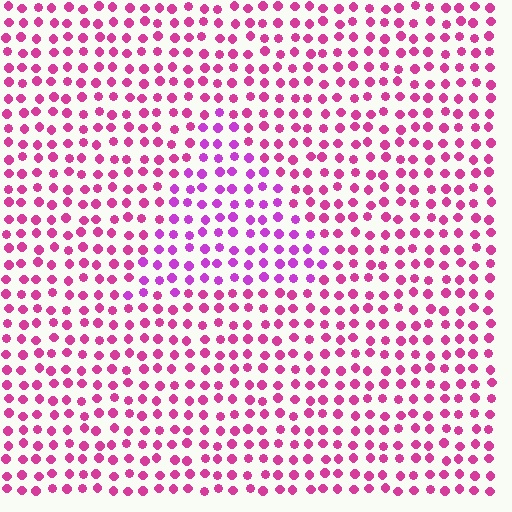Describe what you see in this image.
The image is filled with small magenta elements in a uniform arrangement. A triangle-shaped region is visible where the elements are tinted to a slightly different hue, forming a subtle color boundary.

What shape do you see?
I see a triangle.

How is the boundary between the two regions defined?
The boundary is defined purely by a slight shift in hue (about 28 degrees). Spacing, size, and orientation are identical on both sides.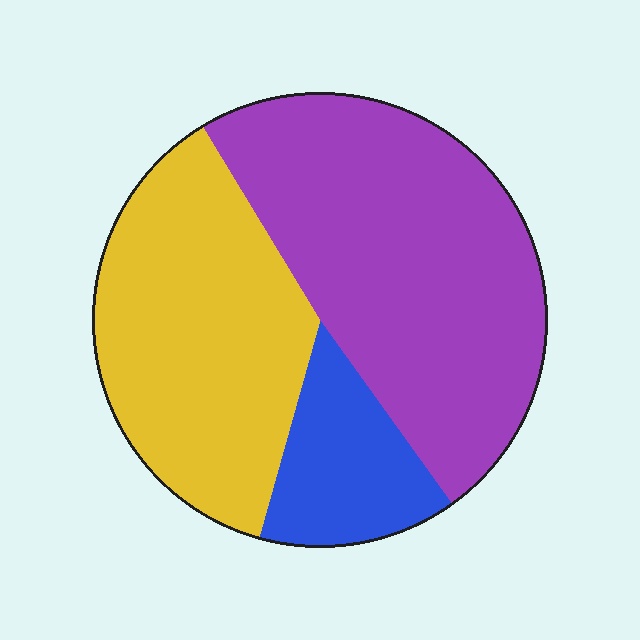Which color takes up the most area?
Purple, at roughly 50%.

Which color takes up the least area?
Blue, at roughly 15%.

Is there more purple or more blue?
Purple.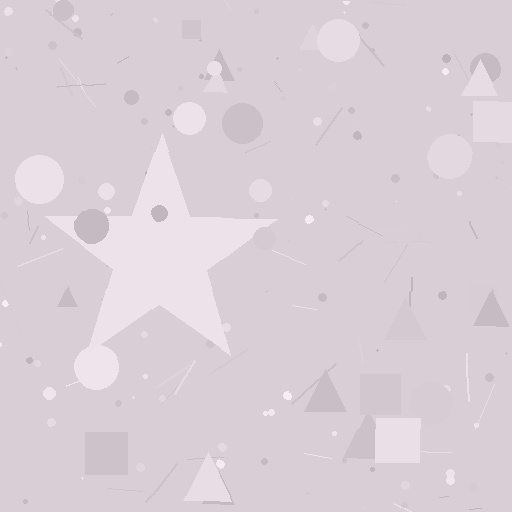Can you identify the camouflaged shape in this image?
The camouflaged shape is a star.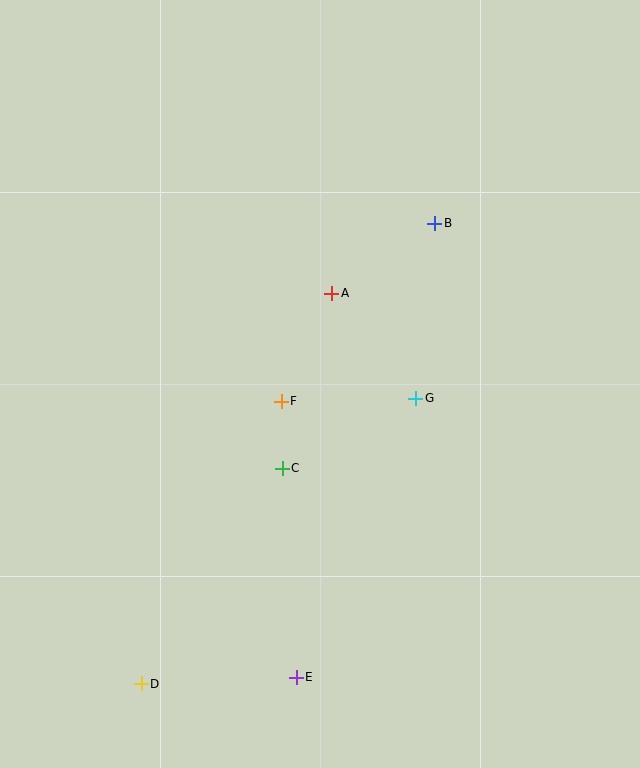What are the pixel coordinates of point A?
Point A is at (332, 293).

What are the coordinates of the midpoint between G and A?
The midpoint between G and A is at (374, 346).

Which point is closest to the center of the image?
Point F at (281, 401) is closest to the center.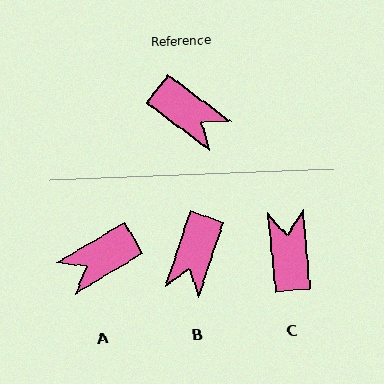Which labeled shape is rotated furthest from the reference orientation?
C, about 132 degrees away.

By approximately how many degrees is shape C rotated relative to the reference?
Approximately 132 degrees counter-clockwise.